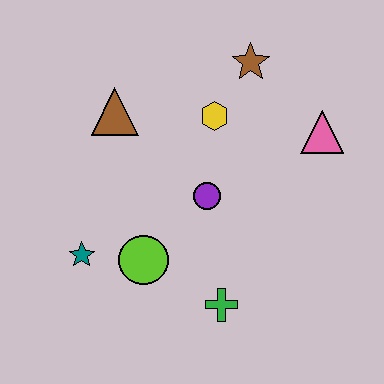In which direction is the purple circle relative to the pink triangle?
The purple circle is to the left of the pink triangle.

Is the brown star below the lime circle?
No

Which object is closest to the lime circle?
The teal star is closest to the lime circle.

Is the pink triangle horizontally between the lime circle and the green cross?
No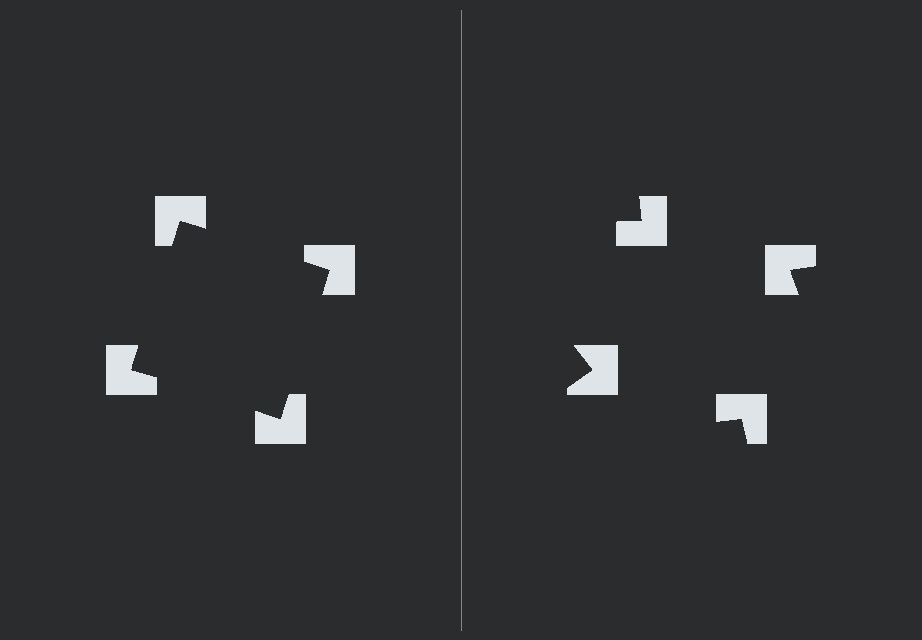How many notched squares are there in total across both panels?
8 — 4 on each side.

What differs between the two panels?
The notched squares are positioned identically on both sides; only the wedge orientations differ. On the left they align to a square; on the right they are misaligned.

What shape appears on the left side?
An illusory square.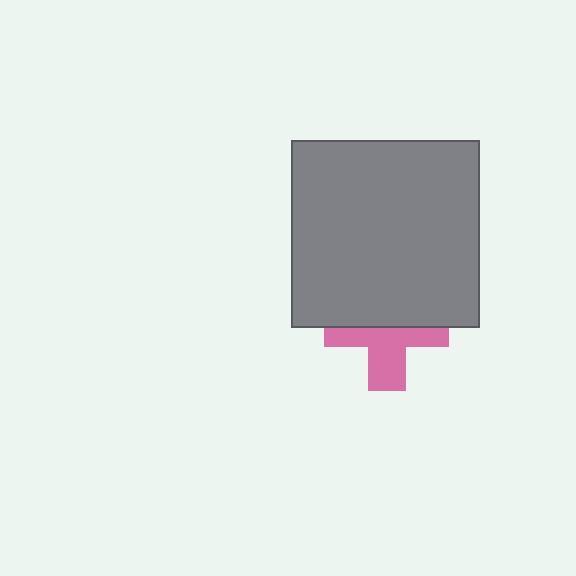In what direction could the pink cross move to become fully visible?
The pink cross could move down. That would shift it out from behind the gray square entirely.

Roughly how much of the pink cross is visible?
About half of it is visible (roughly 52%).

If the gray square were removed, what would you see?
You would see the complete pink cross.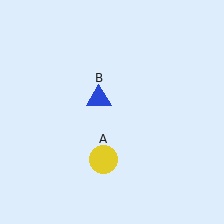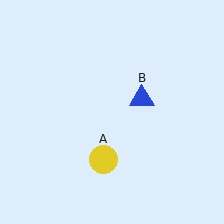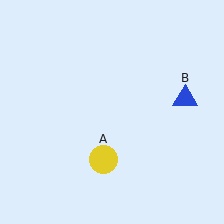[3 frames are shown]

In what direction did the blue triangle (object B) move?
The blue triangle (object B) moved right.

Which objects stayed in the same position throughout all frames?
Yellow circle (object A) remained stationary.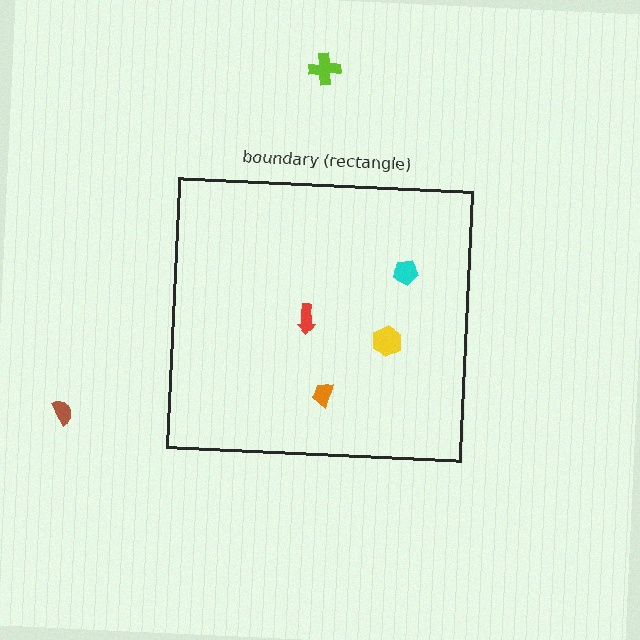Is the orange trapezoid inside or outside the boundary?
Inside.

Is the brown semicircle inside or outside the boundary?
Outside.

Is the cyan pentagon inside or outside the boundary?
Inside.